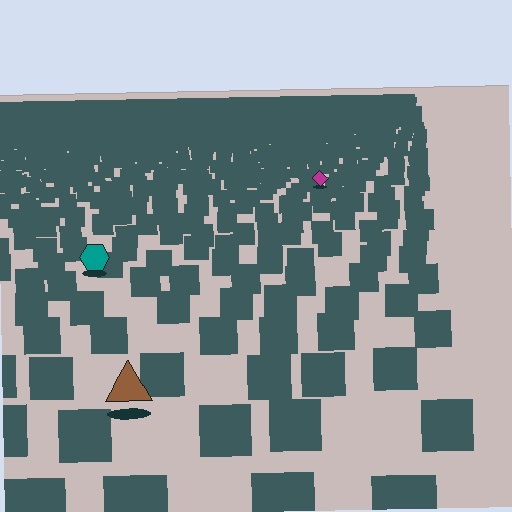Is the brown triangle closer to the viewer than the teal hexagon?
Yes. The brown triangle is closer — you can tell from the texture gradient: the ground texture is coarser near it.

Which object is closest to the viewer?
The brown triangle is closest. The texture marks near it are larger and more spread out.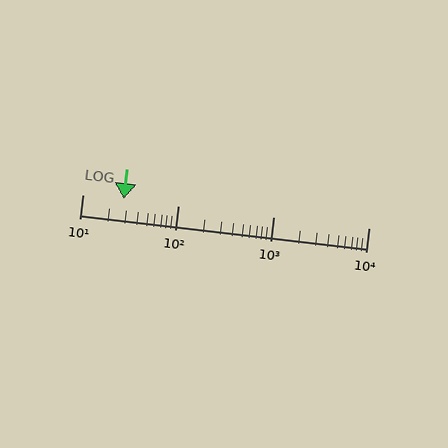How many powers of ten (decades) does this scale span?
The scale spans 3 decades, from 10 to 10000.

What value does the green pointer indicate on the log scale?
The pointer indicates approximately 27.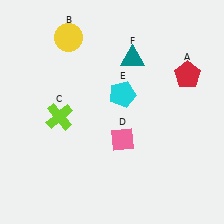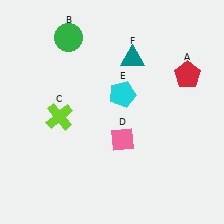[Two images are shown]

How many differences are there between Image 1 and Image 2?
There is 1 difference between the two images.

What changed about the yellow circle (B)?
In Image 1, B is yellow. In Image 2, it changed to green.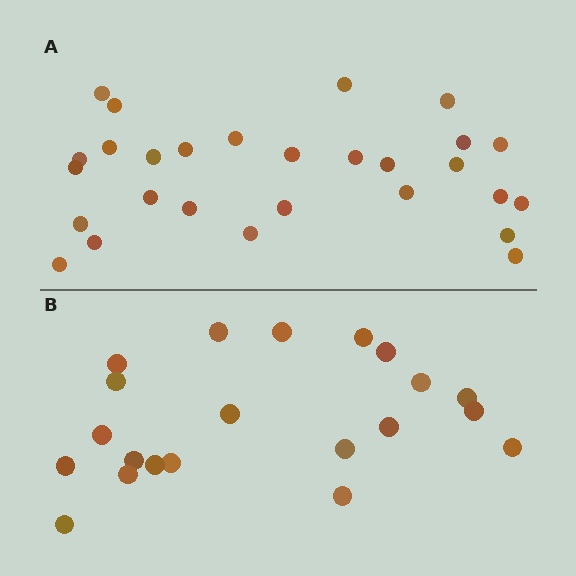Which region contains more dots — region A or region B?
Region A (the top region) has more dots.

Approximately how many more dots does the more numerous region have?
Region A has roughly 8 or so more dots than region B.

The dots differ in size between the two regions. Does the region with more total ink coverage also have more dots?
No. Region B has more total ink coverage because its dots are larger, but region A actually contains more individual dots. Total area can be misleading — the number of items is what matters here.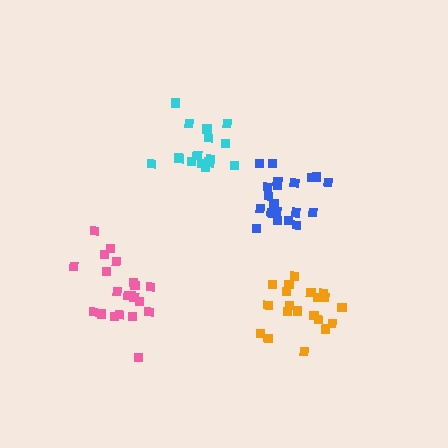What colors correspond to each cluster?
The clusters are colored: pink, blue, cyan, orange.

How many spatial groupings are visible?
There are 4 spatial groupings.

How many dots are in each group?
Group 1: 21 dots, Group 2: 21 dots, Group 3: 15 dots, Group 4: 20 dots (77 total).